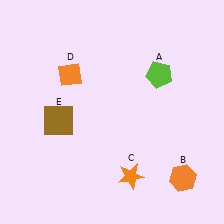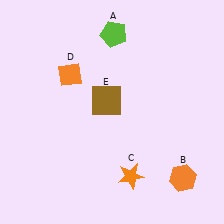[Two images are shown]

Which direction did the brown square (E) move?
The brown square (E) moved right.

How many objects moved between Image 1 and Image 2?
2 objects moved between the two images.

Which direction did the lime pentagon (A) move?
The lime pentagon (A) moved left.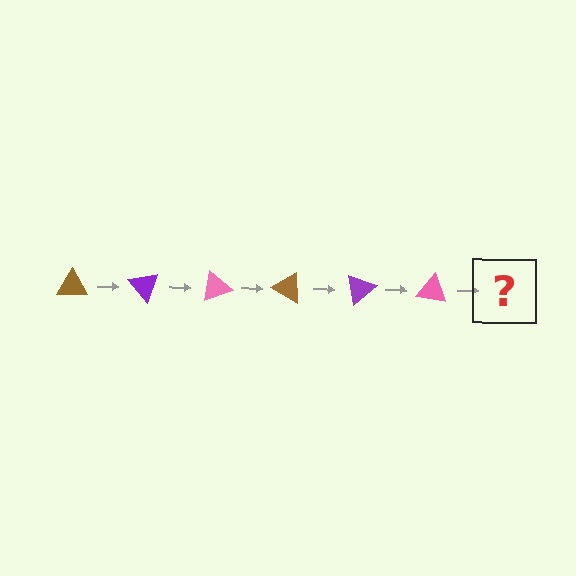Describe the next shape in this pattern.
It should be a brown triangle, rotated 300 degrees from the start.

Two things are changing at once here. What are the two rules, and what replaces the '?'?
The two rules are that it rotates 50 degrees each step and the color cycles through brown, purple, and pink. The '?' should be a brown triangle, rotated 300 degrees from the start.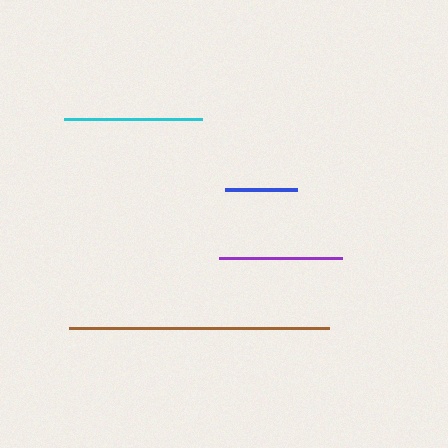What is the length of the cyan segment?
The cyan segment is approximately 138 pixels long.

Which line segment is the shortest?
The blue line is the shortest at approximately 72 pixels.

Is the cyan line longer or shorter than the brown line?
The brown line is longer than the cyan line.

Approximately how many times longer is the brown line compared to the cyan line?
The brown line is approximately 1.9 times the length of the cyan line.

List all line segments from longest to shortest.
From longest to shortest: brown, cyan, purple, blue.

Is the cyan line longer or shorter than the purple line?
The cyan line is longer than the purple line.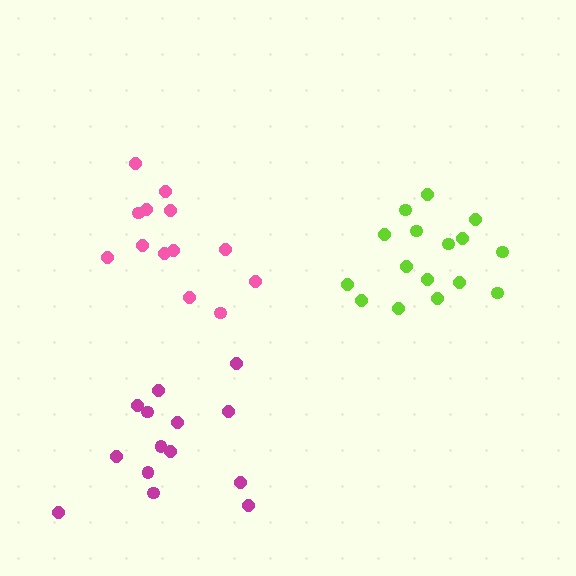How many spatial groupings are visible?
There are 3 spatial groupings.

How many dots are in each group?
Group 1: 13 dots, Group 2: 16 dots, Group 3: 14 dots (43 total).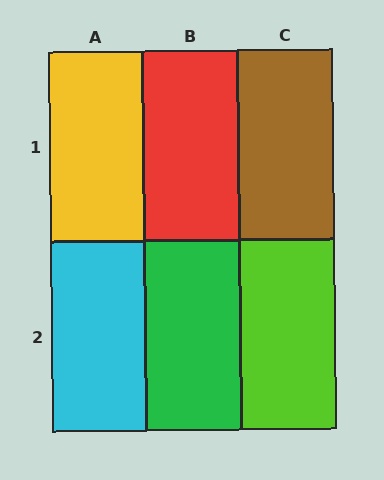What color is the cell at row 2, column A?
Cyan.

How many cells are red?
1 cell is red.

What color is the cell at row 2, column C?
Lime.